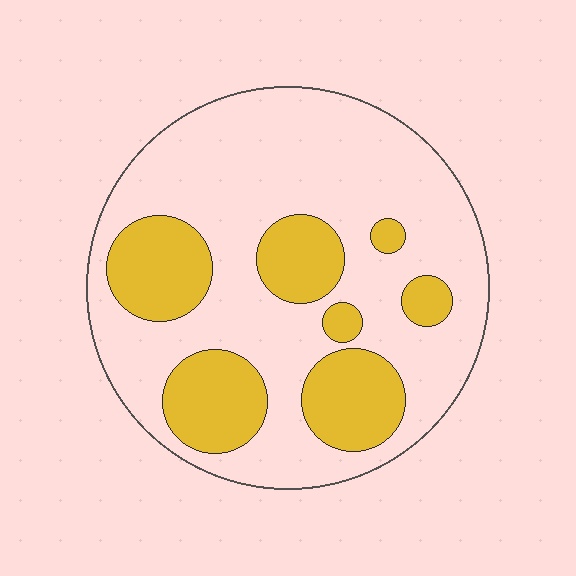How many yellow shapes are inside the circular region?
7.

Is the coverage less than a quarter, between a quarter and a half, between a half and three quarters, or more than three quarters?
Between a quarter and a half.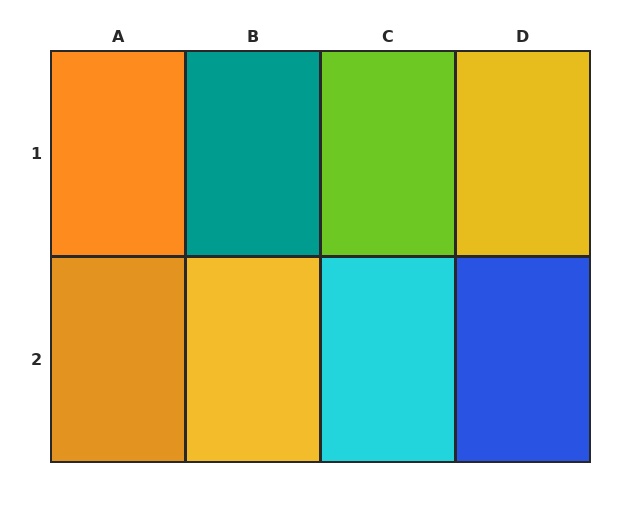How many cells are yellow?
2 cells are yellow.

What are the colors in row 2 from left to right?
Orange, yellow, cyan, blue.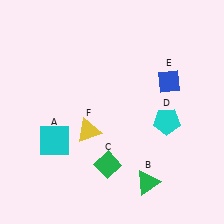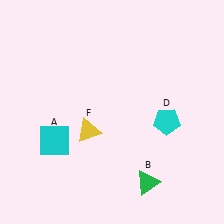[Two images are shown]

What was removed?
The green diamond (C), the blue diamond (E) were removed in Image 2.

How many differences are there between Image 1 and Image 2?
There are 2 differences between the two images.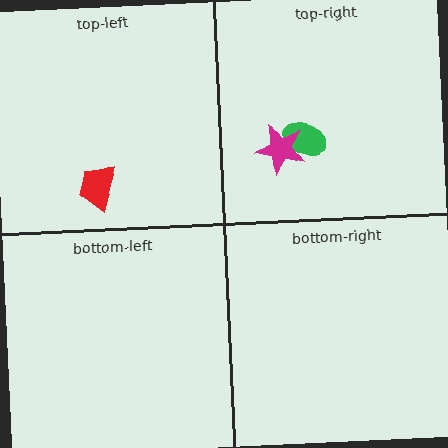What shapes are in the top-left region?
The red trapezoid.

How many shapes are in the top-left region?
1.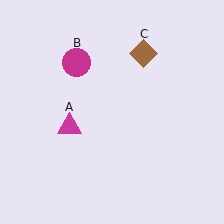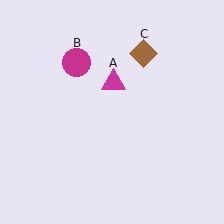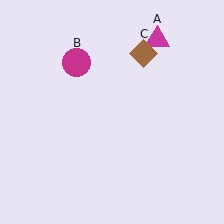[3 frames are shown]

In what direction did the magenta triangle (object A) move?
The magenta triangle (object A) moved up and to the right.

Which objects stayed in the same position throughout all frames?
Magenta circle (object B) and brown diamond (object C) remained stationary.